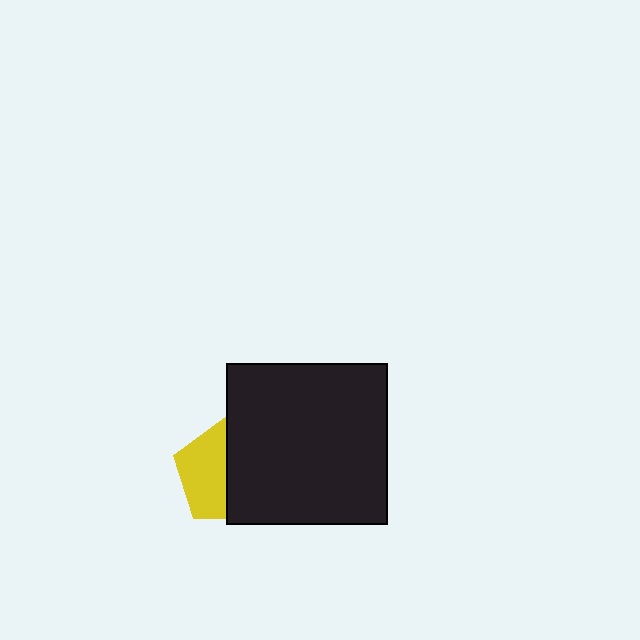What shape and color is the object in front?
The object in front is a black square.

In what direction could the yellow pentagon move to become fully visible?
The yellow pentagon could move left. That would shift it out from behind the black square entirely.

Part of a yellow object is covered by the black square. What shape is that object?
It is a pentagon.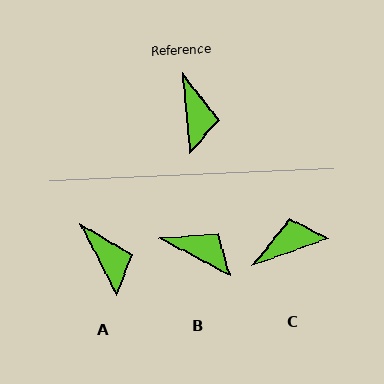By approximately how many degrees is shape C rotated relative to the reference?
Approximately 105 degrees counter-clockwise.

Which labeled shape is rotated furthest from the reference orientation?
C, about 105 degrees away.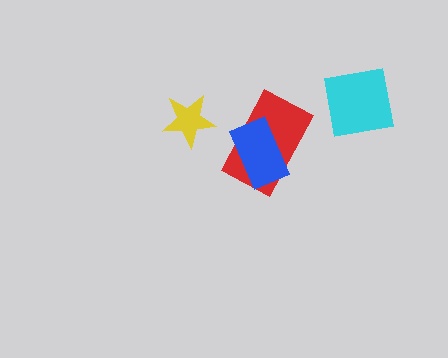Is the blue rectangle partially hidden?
No, no other shape covers it.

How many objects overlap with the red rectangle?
1 object overlaps with the red rectangle.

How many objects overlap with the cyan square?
0 objects overlap with the cyan square.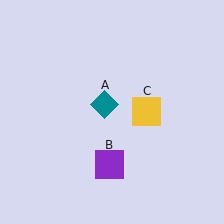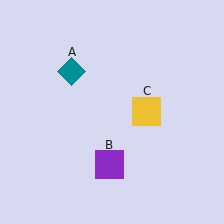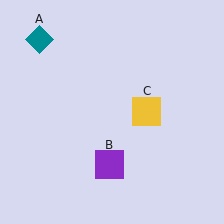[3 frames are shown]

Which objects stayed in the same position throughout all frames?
Purple square (object B) and yellow square (object C) remained stationary.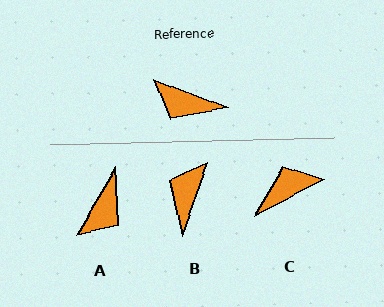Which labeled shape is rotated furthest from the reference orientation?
C, about 131 degrees away.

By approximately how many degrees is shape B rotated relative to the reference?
Approximately 88 degrees clockwise.